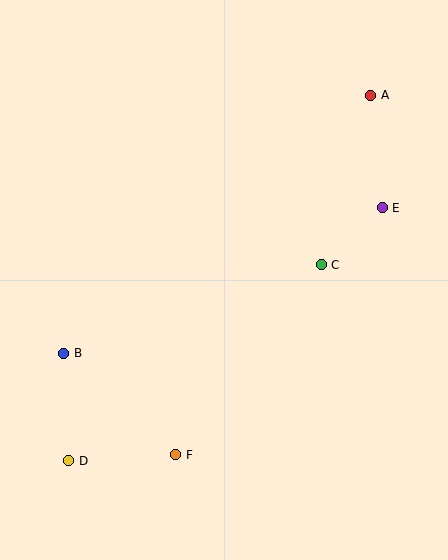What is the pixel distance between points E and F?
The distance between E and F is 322 pixels.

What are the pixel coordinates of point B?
Point B is at (64, 353).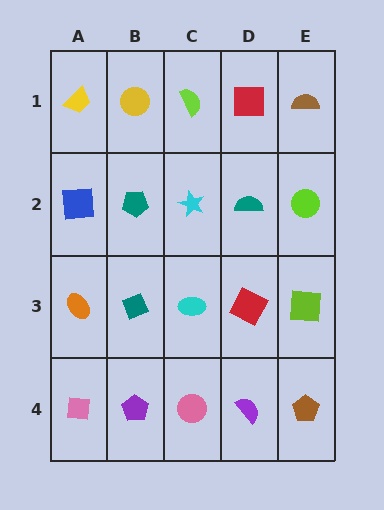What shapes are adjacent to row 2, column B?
A yellow circle (row 1, column B), a teal diamond (row 3, column B), a blue square (row 2, column A), a cyan star (row 2, column C).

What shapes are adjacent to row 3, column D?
A teal semicircle (row 2, column D), a purple semicircle (row 4, column D), a cyan ellipse (row 3, column C), a lime square (row 3, column E).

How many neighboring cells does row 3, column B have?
4.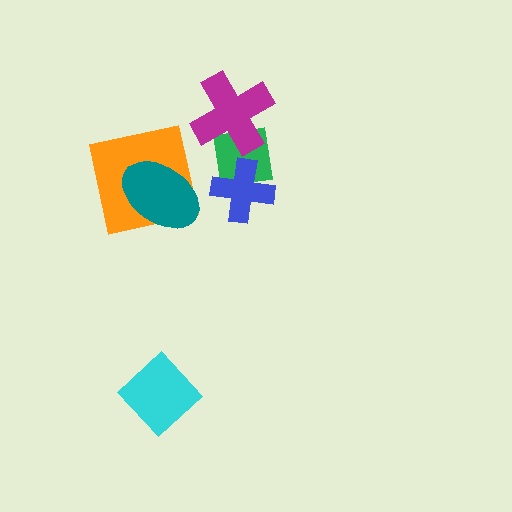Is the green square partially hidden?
Yes, it is partially covered by another shape.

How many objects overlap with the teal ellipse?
1 object overlaps with the teal ellipse.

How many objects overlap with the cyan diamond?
0 objects overlap with the cyan diamond.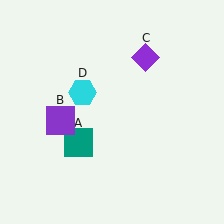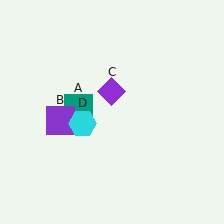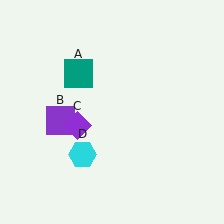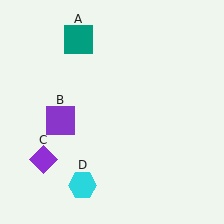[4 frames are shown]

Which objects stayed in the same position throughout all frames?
Purple square (object B) remained stationary.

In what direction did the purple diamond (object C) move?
The purple diamond (object C) moved down and to the left.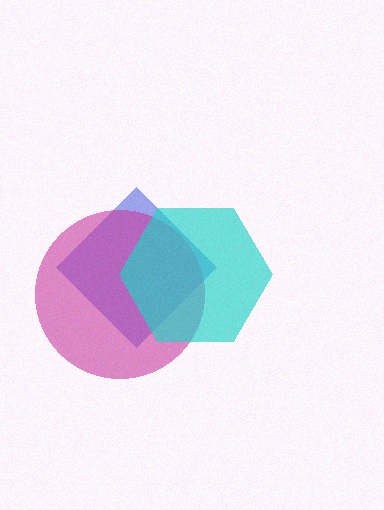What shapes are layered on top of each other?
The layered shapes are: a blue diamond, a magenta circle, a cyan hexagon.